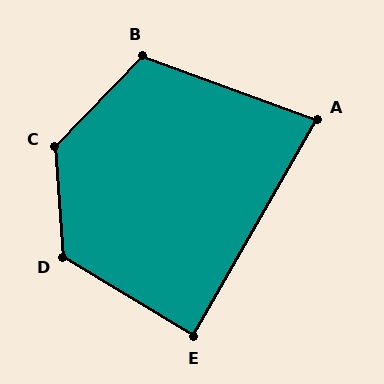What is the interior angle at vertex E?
Approximately 88 degrees (approximately right).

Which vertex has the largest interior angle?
C, at approximately 132 degrees.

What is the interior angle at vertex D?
Approximately 126 degrees (obtuse).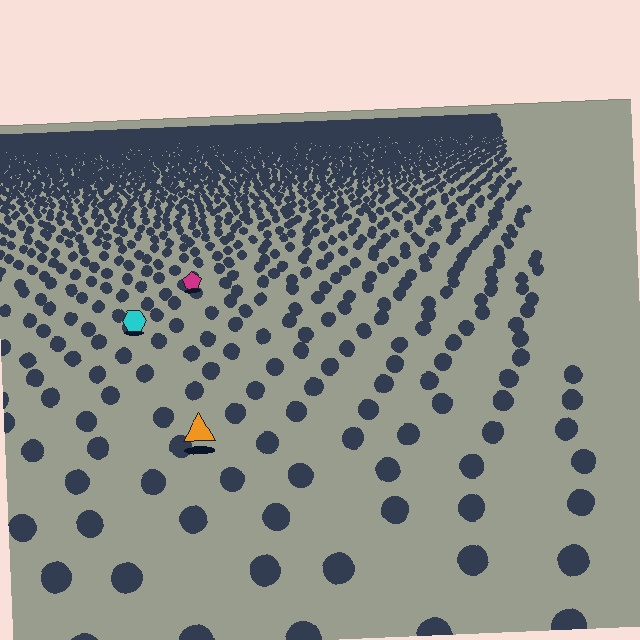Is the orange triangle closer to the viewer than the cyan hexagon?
Yes. The orange triangle is closer — you can tell from the texture gradient: the ground texture is coarser near it.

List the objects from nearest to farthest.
From nearest to farthest: the orange triangle, the cyan hexagon, the magenta pentagon.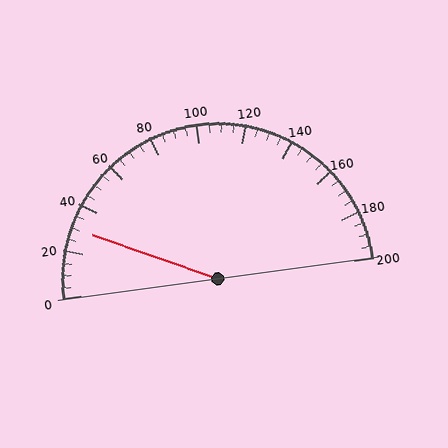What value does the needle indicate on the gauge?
The needle indicates approximately 30.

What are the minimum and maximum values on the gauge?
The gauge ranges from 0 to 200.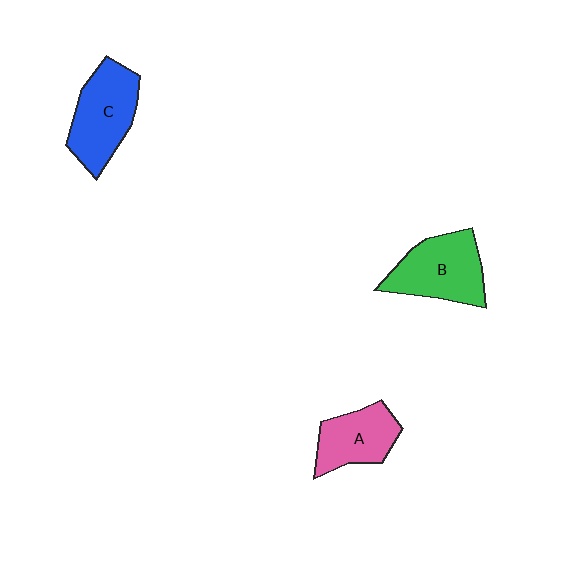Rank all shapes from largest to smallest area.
From largest to smallest: C (blue), B (green), A (pink).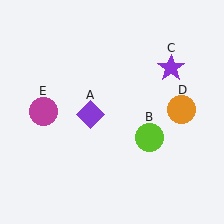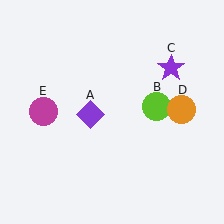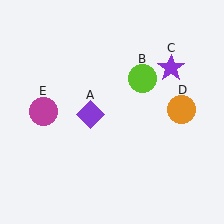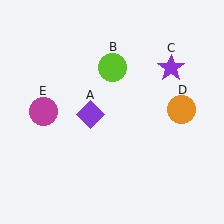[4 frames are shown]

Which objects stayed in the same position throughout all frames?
Purple diamond (object A) and purple star (object C) and orange circle (object D) and magenta circle (object E) remained stationary.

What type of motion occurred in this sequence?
The lime circle (object B) rotated counterclockwise around the center of the scene.